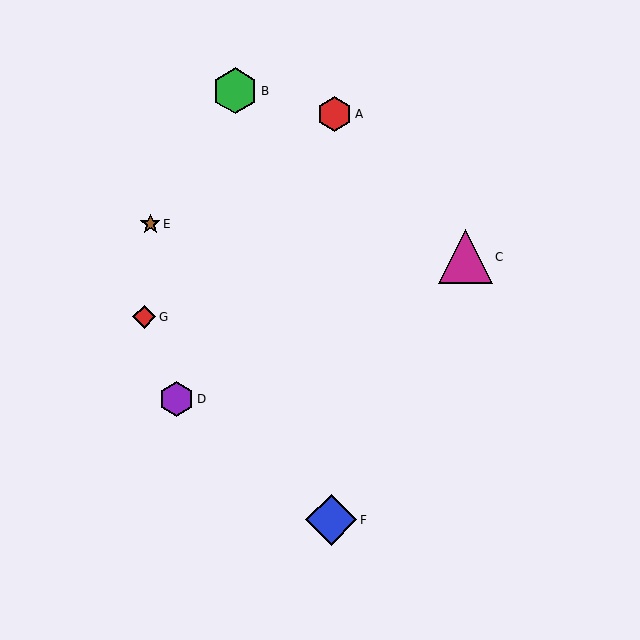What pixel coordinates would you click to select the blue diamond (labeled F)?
Click at (331, 520) to select the blue diamond F.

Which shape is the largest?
The magenta triangle (labeled C) is the largest.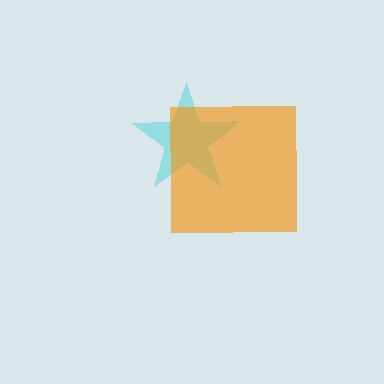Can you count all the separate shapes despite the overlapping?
Yes, there are 2 separate shapes.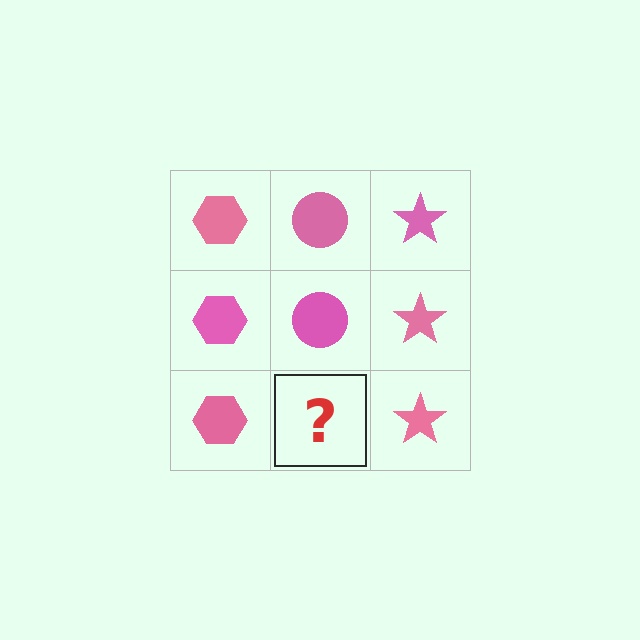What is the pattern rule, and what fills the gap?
The rule is that each column has a consistent shape. The gap should be filled with a pink circle.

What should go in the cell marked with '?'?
The missing cell should contain a pink circle.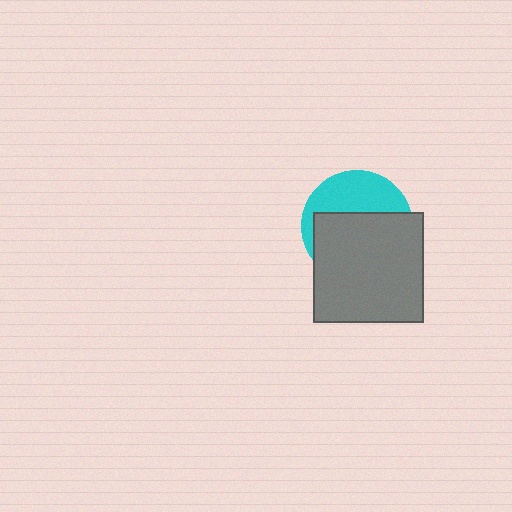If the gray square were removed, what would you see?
You would see the complete cyan circle.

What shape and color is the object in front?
The object in front is a gray square.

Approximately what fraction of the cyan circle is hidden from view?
Roughly 62% of the cyan circle is hidden behind the gray square.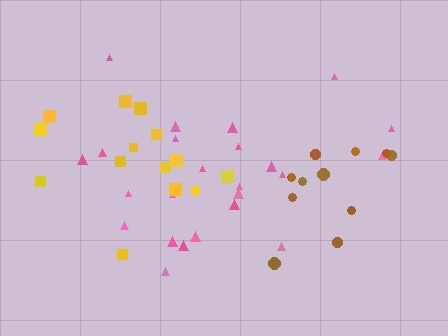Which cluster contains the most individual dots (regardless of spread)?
Pink (25).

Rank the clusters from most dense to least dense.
brown, pink, yellow.